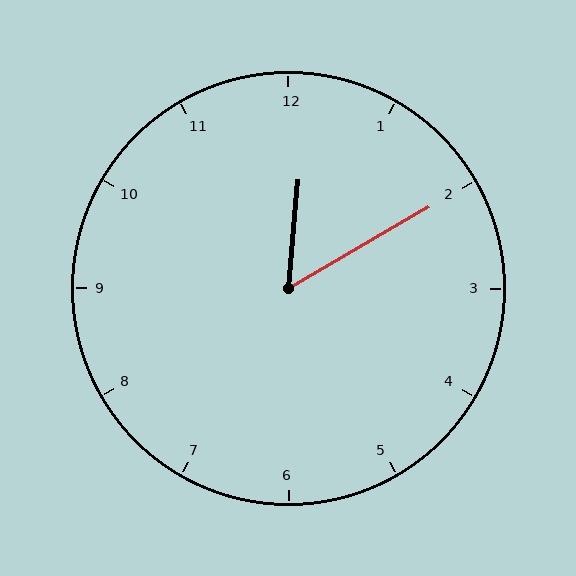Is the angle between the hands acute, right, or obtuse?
It is acute.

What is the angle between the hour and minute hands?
Approximately 55 degrees.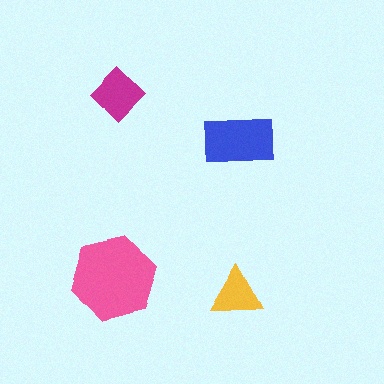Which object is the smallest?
The yellow triangle.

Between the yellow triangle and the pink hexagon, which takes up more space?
The pink hexagon.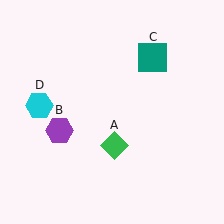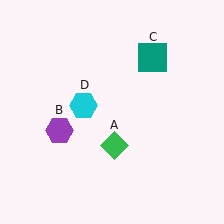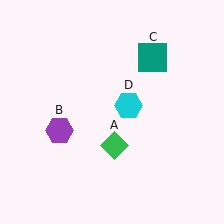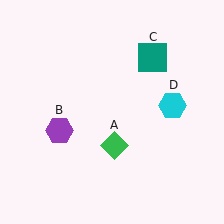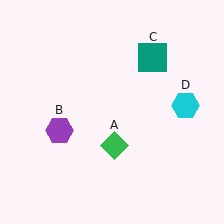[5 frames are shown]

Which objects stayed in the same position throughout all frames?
Green diamond (object A) and purple hexagon (object B) and teal square (object C) remained stationary.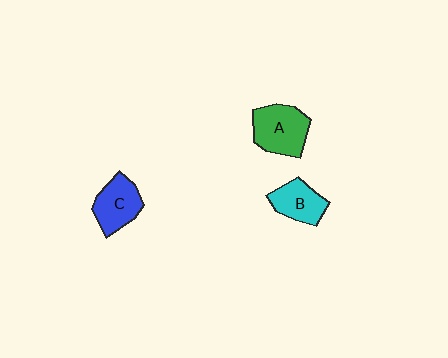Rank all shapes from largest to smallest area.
From largest to smallest: A (green), C (blue), B (cyan).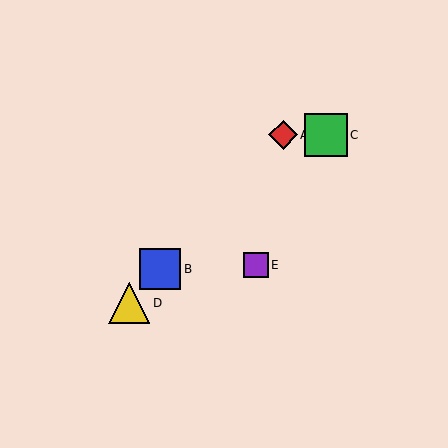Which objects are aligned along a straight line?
Objects A, B, D are aligned along a straight line.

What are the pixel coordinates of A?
Object A is at (283, 135).